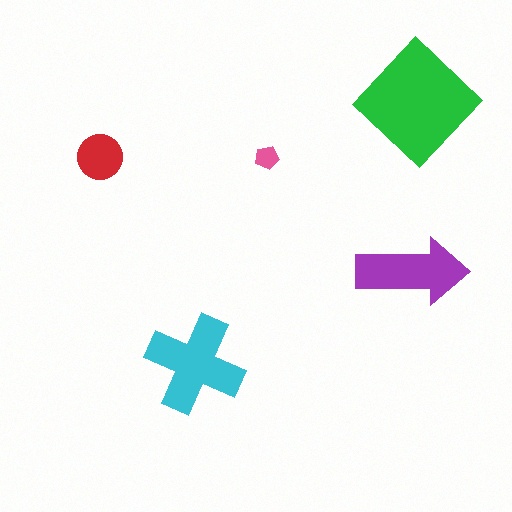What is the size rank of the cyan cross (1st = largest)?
2nd.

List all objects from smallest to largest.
The pink pentagon, the red circle, the purple arrow, the cyan cross, the green diamond.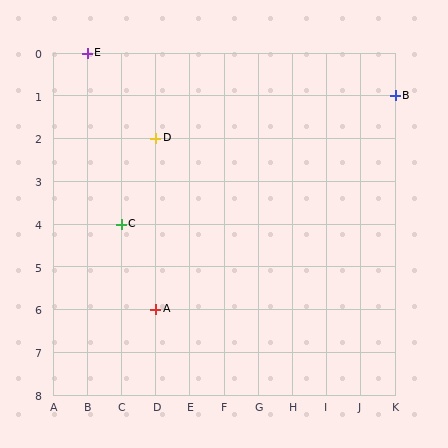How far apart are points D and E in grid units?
Points D and E are 2 columns and 2 rows apart (about 2.8 grid units diagonally).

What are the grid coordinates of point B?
Point B is at grid coordinates (K, 1).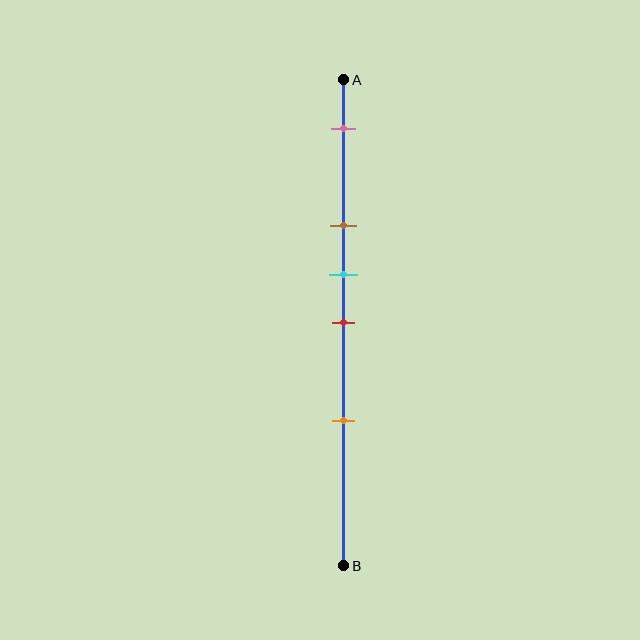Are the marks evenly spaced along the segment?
No, the marks are not evenly spaced.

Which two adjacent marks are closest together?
The cyan and red marks are the closest adjacent pair.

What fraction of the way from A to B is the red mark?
The red mark is approximately 50% (0.5) of the way from A to B.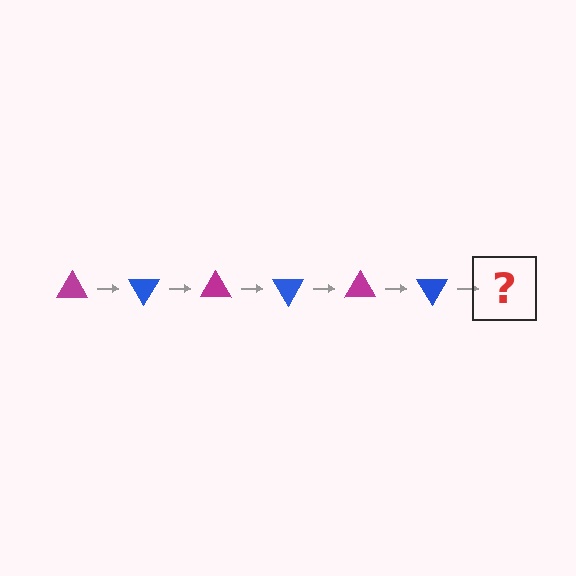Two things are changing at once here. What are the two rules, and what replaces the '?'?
The two rules are that it rotates 60 degrees each step and the color cycles through magenta and blue. The '?' should be a magenta triangle, rotated 360 degrees from the start.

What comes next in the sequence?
The next element should be a magenta triangle, rotated 360 degrees from the start.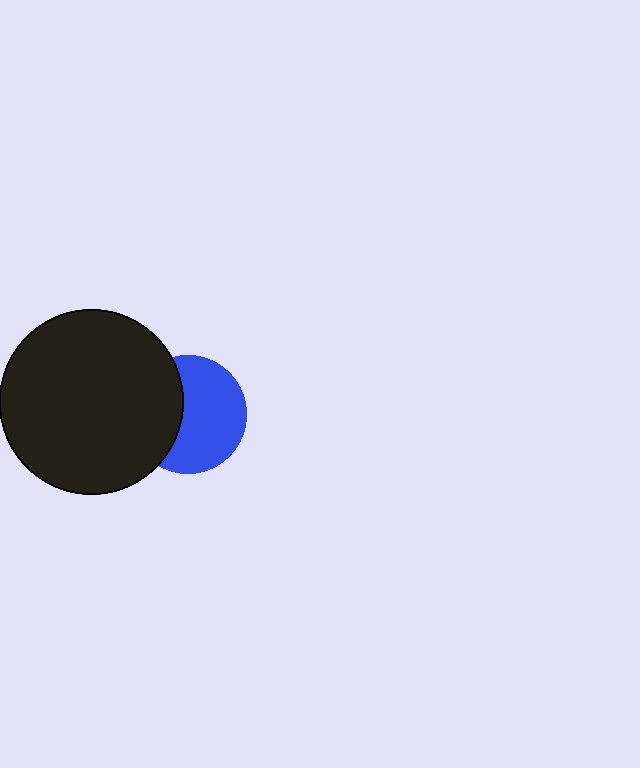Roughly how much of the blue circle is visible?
About half of it is visible (roughly 62%).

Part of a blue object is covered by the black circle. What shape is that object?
It is a circle.